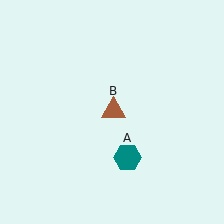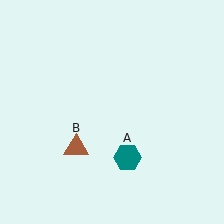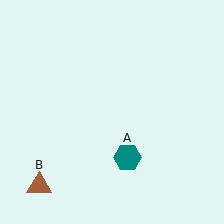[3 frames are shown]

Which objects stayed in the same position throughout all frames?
Teal hexagon (object A) remained stationary.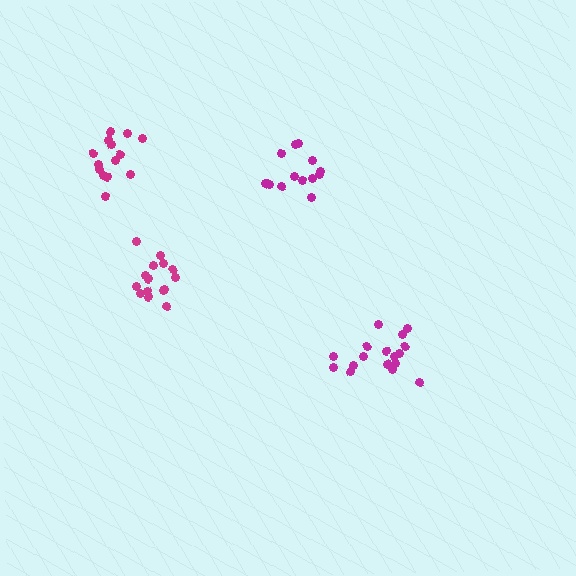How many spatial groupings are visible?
There are 4 spatial groupings.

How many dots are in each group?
Group 1: 17 dots, Group 2: 13 dots, Group 3: 15 dots, Group 4: 14 dots (59 total).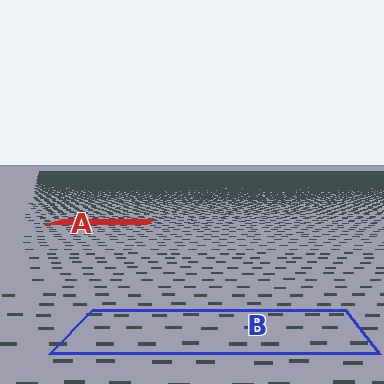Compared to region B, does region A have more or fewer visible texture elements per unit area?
Region A has more texture elements per unit area — they are packed more densely because it is farther away.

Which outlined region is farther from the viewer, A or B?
Region A is farther from the viewer — the texture elements inside it appear smaller and more densely packed.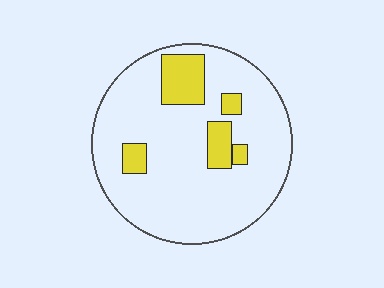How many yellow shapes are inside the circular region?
5.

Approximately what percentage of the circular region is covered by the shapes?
Approximately 15%.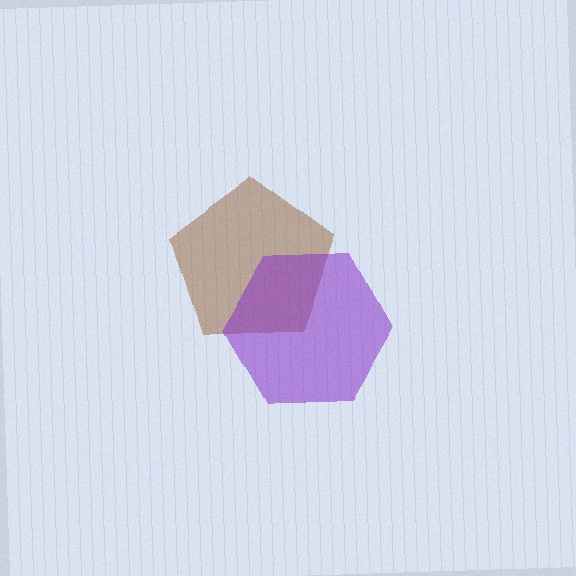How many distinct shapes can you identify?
There are 2 distinct shapes: a brown pentagon, a purple hexagon.